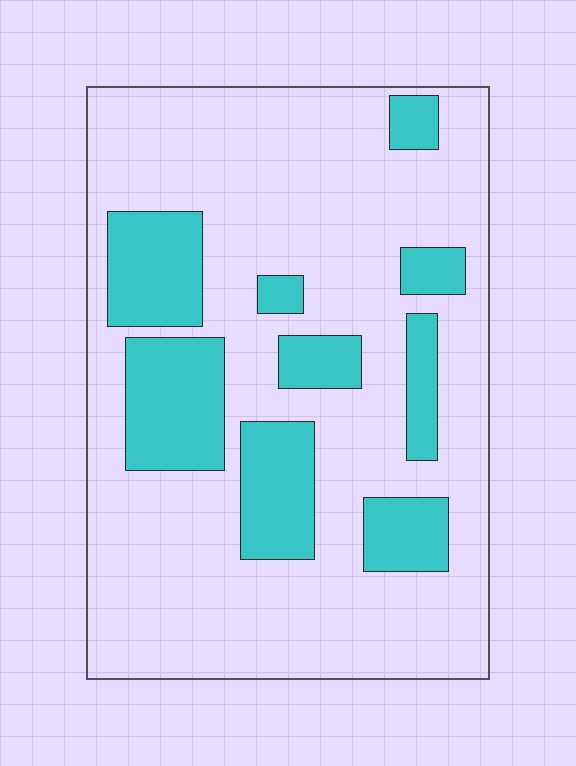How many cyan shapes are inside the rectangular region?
9.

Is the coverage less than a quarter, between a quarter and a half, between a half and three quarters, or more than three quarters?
Less than a quarter.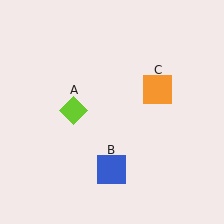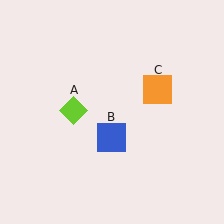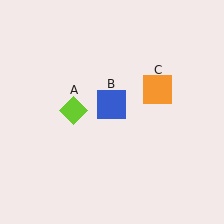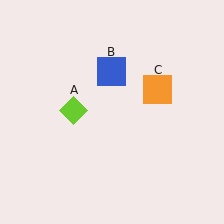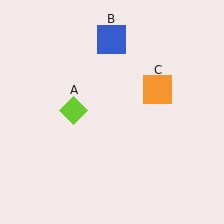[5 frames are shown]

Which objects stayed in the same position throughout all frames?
Lime diamond (object A) and orange square (object C) remained stationary.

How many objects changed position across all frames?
1 object changed position: blue square (object B).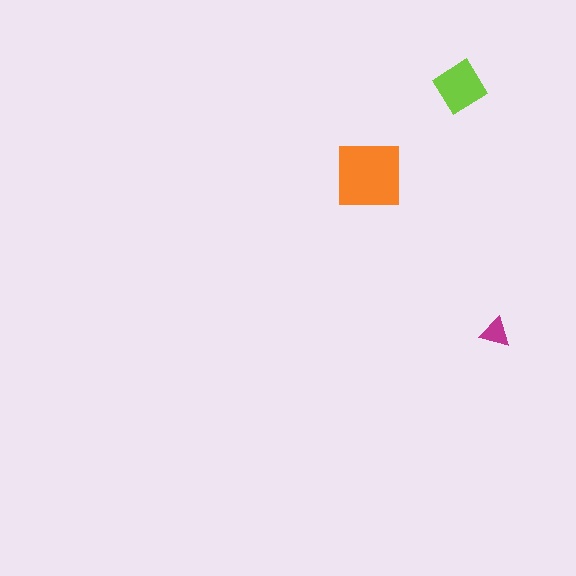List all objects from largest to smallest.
The orange square, the lime diamond, the magenta triangle.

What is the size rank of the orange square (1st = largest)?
1st.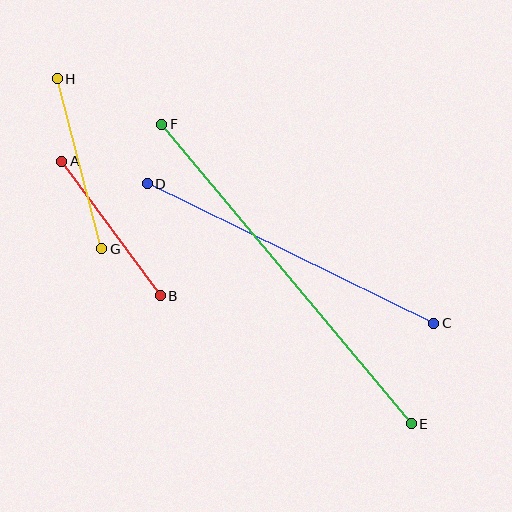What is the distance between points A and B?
The distance is approximately 167 pixels.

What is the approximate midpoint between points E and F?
The midpoint is at approximately (286, 274) pixels.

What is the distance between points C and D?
The distance is approximately 319 pixels.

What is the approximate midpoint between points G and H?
The midpoint is at approximately (79, 164) pixels.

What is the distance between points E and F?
The distance is approximately 390 pixels.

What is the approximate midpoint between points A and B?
The midpoint is at approximately (111, 229) pixels.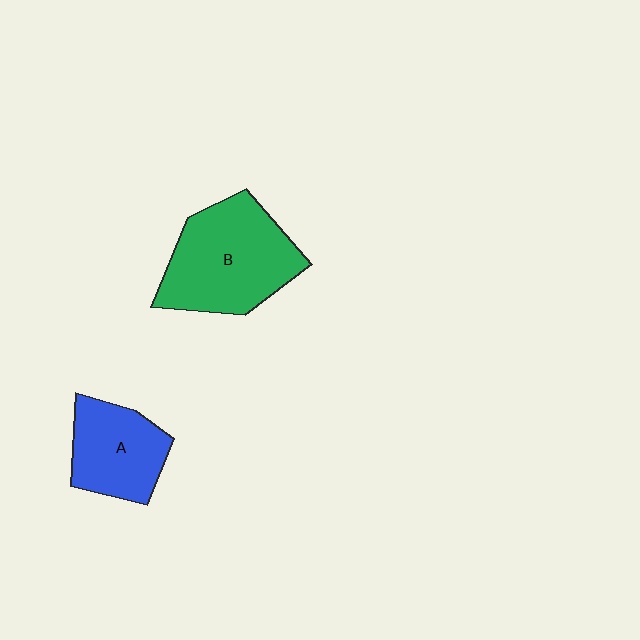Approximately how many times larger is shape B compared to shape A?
Approximately 1.5 times.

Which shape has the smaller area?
Shape A (blue).